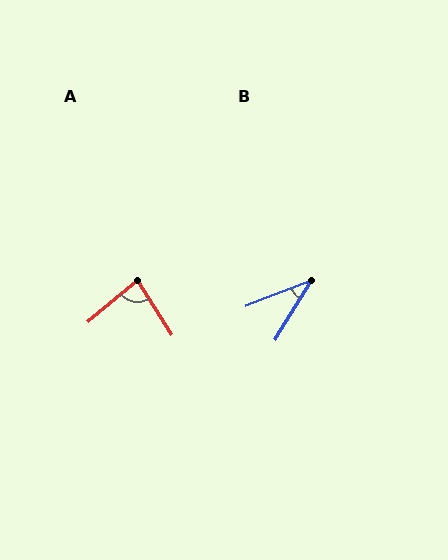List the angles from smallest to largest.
B (37°), A (82°).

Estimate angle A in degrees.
Approximately 82 degrees.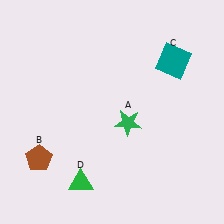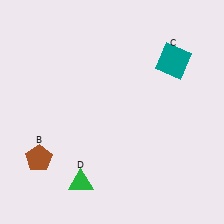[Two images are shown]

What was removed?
The green star (A) was removed in Image 2.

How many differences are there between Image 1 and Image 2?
There is 1 difference between the two images.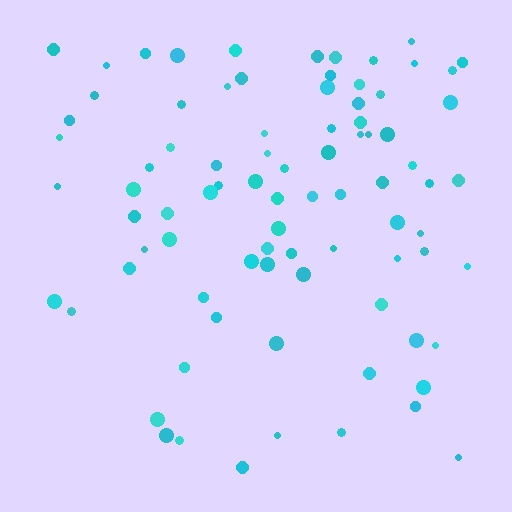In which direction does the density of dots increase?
From bottom to top, with the top side densest.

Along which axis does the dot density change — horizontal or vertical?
Vertical.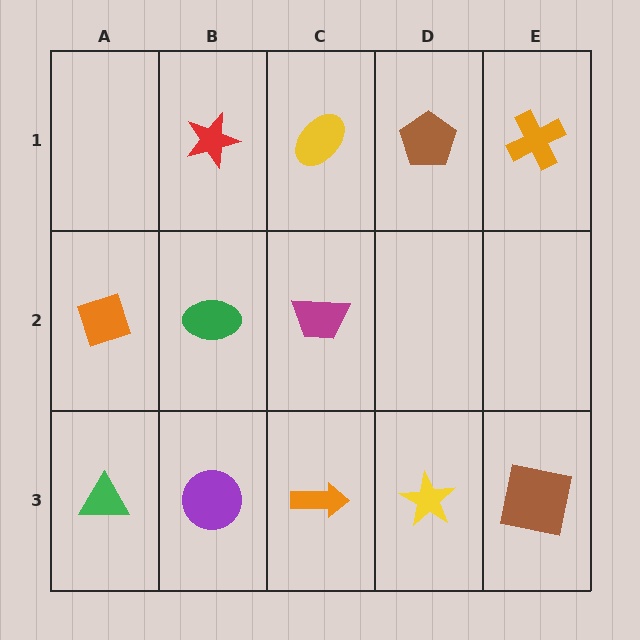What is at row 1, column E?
An orange cross.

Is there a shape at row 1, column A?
No, that cell is empty.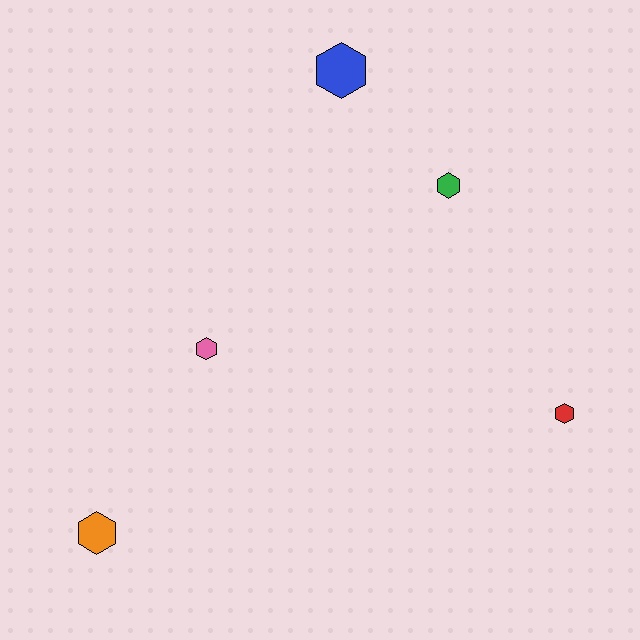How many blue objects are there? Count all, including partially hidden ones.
There is 1 blue object.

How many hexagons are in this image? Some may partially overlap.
There are 5 hexagons.